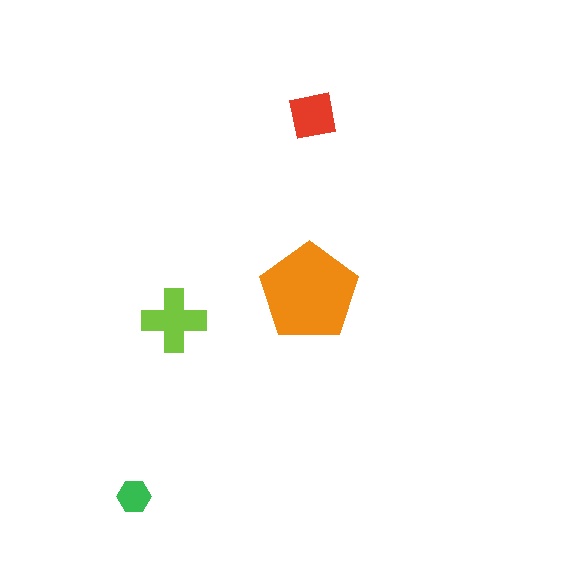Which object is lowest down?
The green hexagon is bottommost.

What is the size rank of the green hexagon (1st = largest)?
4th.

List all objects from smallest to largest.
The green hexagon, the red square, the lime cross, the orange pentagon.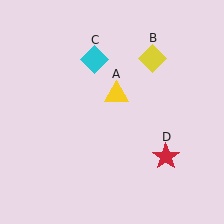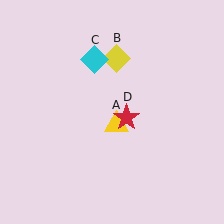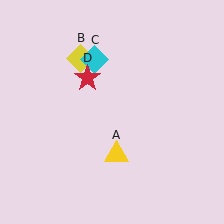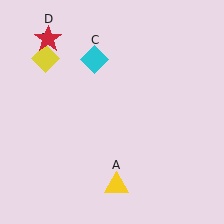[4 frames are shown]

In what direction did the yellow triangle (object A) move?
The yellow triangle (object A) moved down.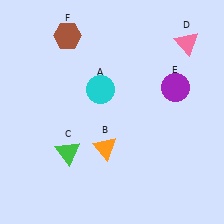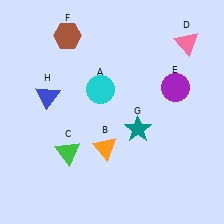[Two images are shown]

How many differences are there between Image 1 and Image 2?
There are 2 differences between the two images.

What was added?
A teal star (G), a blue triangle (H) were added in Image 2.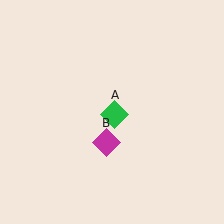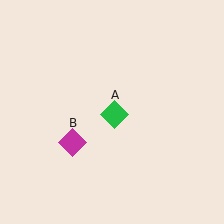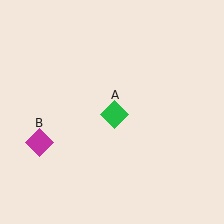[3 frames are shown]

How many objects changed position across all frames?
1 object changed position: magenta diamond (object B).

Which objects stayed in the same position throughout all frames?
Green diamond (object A) remained stationary.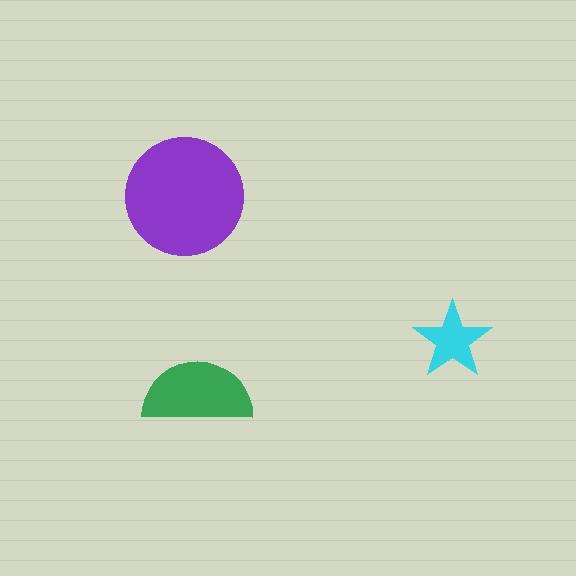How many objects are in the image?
There are 3 objects in the image.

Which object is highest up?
The purple circle is topmost.